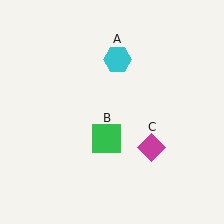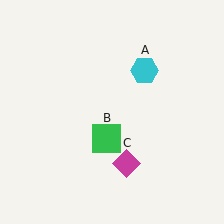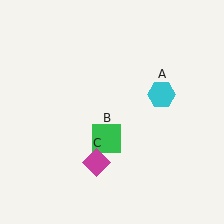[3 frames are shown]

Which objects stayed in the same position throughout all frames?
Green square (object B) remained stationary.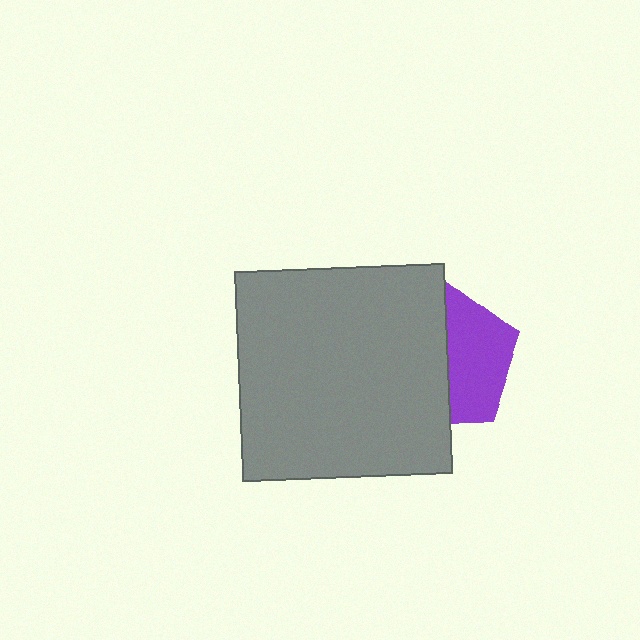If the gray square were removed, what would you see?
You would see the complete purple pentagon.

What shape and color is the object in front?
The object in front is a gray square.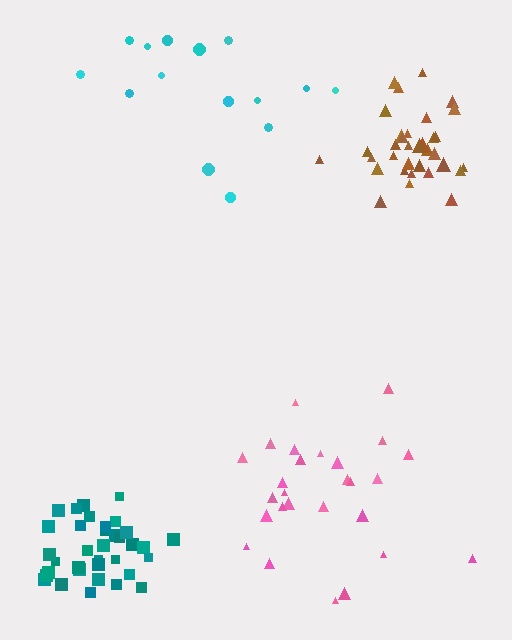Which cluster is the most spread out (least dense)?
Cyan.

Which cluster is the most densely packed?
Teal.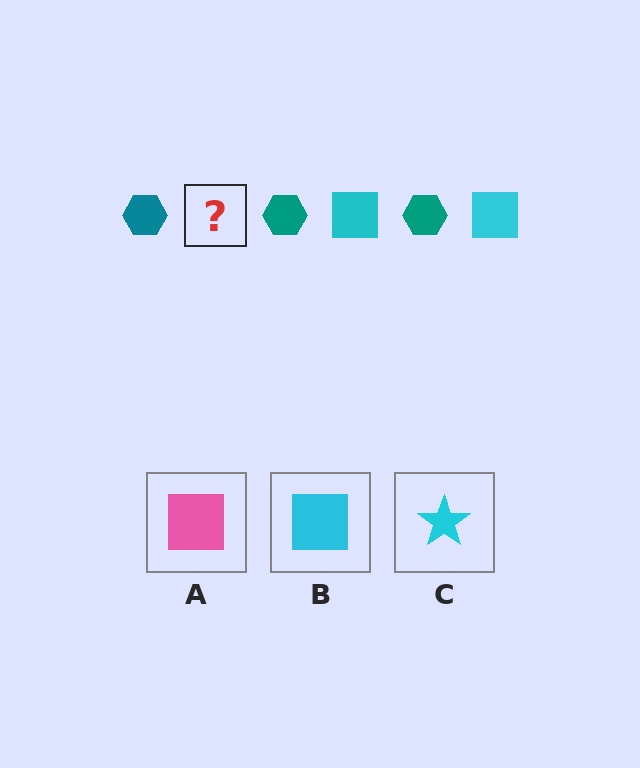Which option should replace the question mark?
Option B.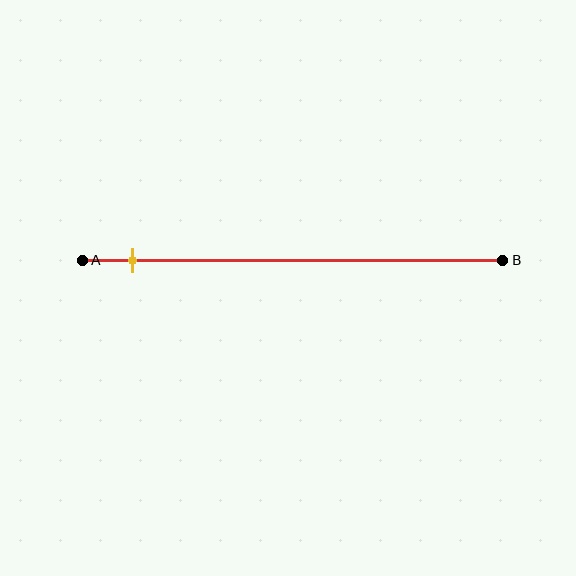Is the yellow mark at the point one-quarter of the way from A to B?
No, the mark is at about 10% from A, not at the 25% one-quarter point.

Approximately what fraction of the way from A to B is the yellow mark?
The yellow mark is approximately 10% of the way from A to B.